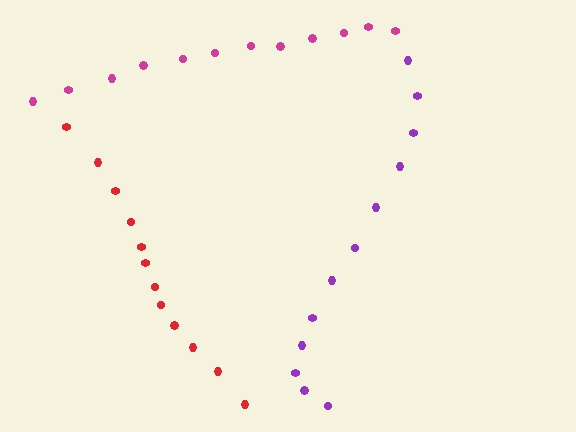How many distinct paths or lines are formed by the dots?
There are 3 distinct paths.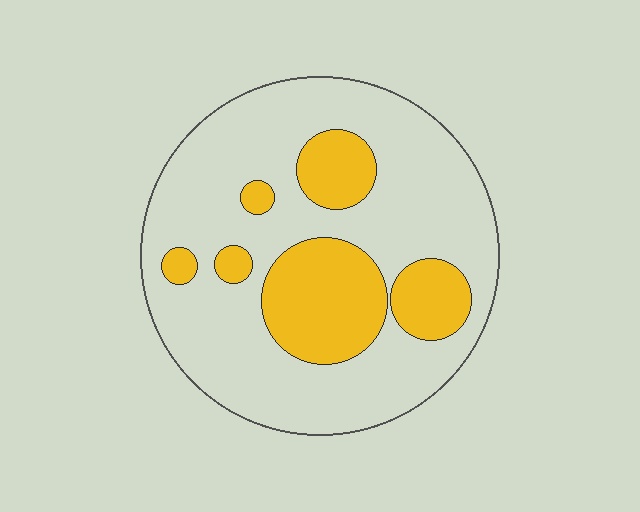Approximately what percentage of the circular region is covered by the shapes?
Approximately 25%.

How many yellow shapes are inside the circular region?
6.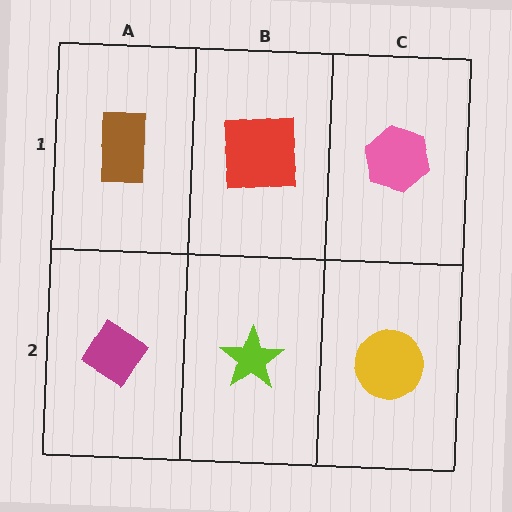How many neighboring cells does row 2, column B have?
3.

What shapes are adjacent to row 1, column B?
A lime star (row 2, column B), a brown rectangle (row 1, column A), a pink hexagon (row 1, column C).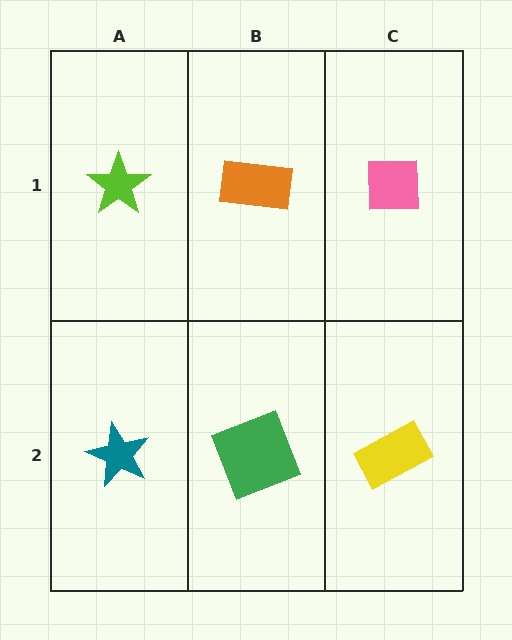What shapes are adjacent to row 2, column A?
A lime star (row 1, column A), a green square (row 2, column B).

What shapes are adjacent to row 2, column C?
A pink square (row 1, column C), a green square (row 2, column B).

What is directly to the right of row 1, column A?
An orange rectangle.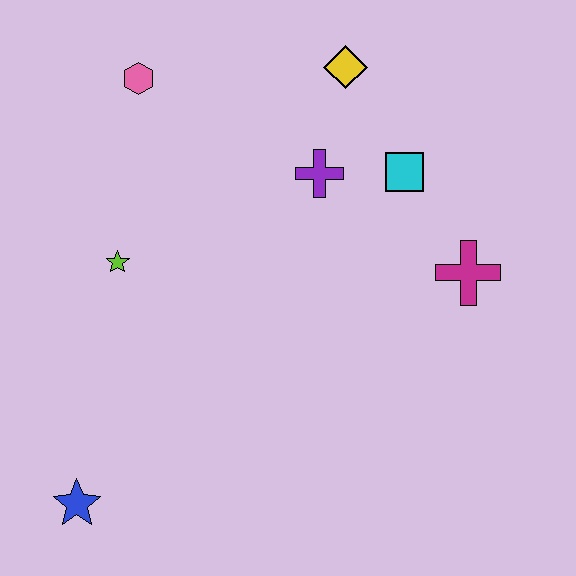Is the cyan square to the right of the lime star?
Yes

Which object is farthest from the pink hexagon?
The blue star is farthest from the pink hexagon.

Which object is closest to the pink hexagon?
The lime star is closest to the pink hexagon.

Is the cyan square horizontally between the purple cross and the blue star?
No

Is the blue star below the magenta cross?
Yes